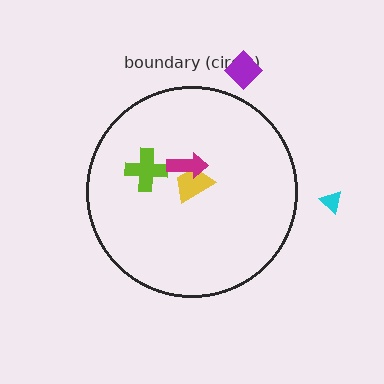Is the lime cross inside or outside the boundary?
Inside.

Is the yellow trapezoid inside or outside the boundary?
Inside.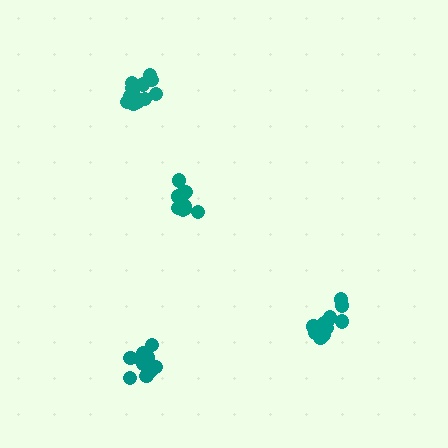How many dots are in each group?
Group 1: 13 dots, Group 2: 15 dots, Group 3: 11 dots, Group 4: 13 dots (52 total).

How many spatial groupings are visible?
There are 4 spatial groupings.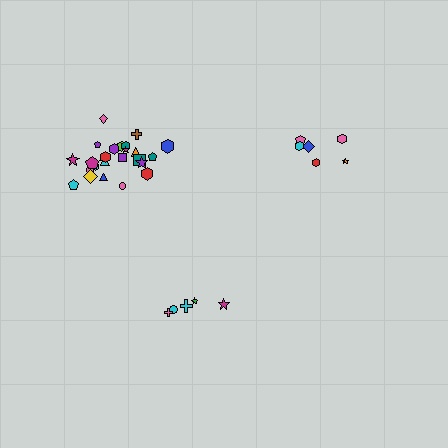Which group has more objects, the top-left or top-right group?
The top-left group.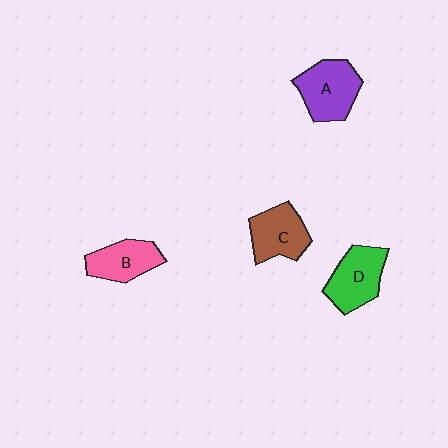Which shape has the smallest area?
Shape B (pink).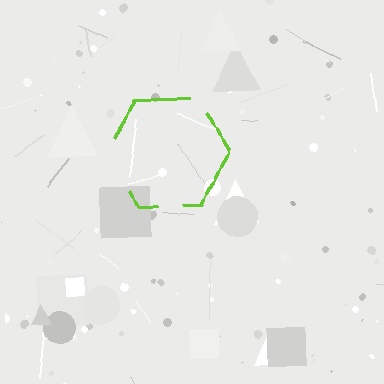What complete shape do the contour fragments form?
The contour fragments form a hexagon.